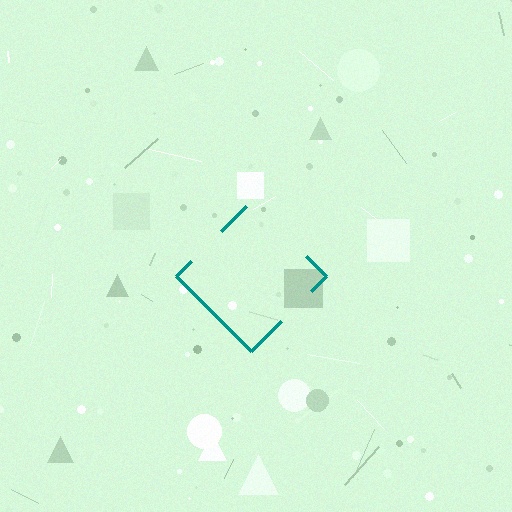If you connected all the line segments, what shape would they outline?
They would outline a diamond.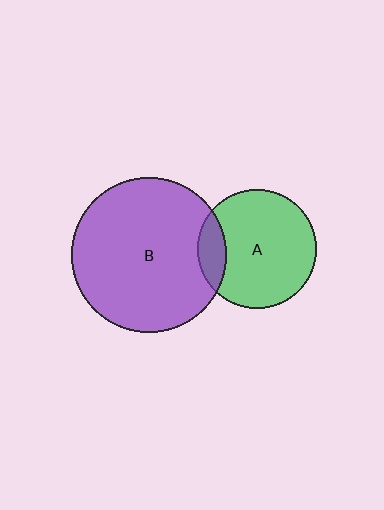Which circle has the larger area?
Circle B (purple).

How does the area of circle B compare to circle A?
Approximately 1.7 times.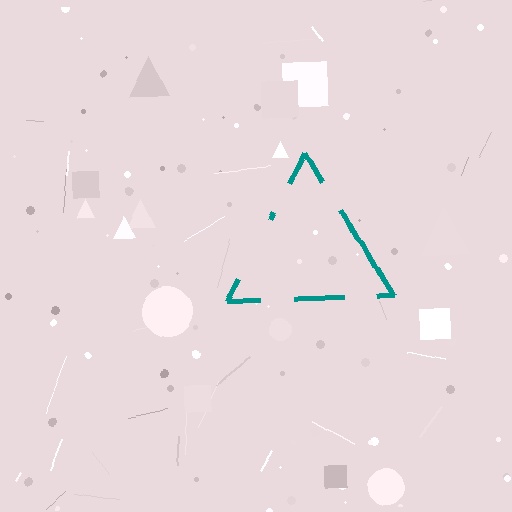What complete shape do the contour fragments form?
The contour fragments form a triangle.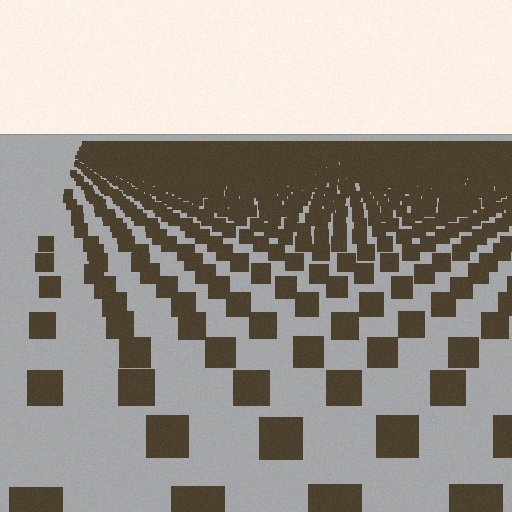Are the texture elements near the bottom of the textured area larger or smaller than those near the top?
Larger. Near the bottom, elements are closer to the viewer and appear at a bigger on-screen size.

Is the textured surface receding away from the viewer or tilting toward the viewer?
The surface is receding away from the viewer. Texture elements get smaller and denser toward the top.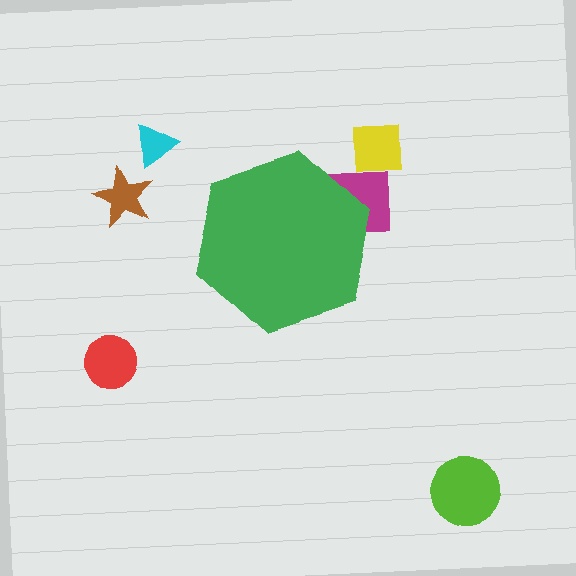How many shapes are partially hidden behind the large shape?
1 shape is partially hidden.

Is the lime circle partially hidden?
No, the lime circle is fully visible.